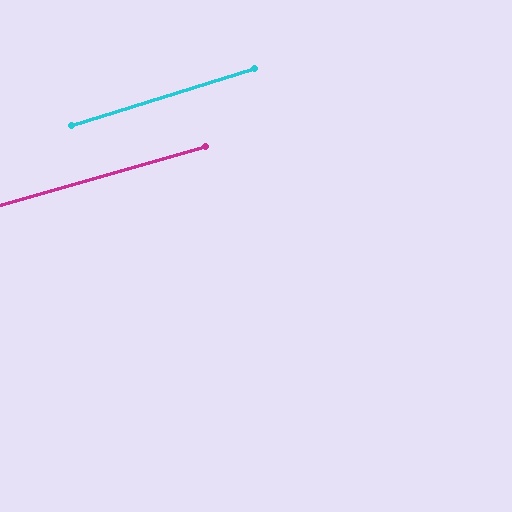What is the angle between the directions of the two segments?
Approximately 1 degree.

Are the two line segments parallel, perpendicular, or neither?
Parallel — their directions differ by only 1.5°.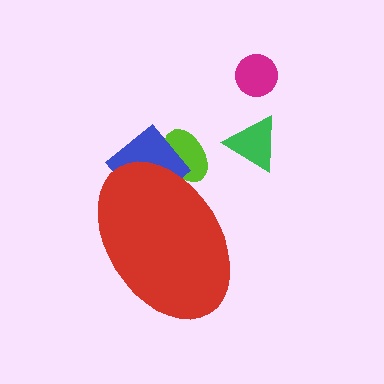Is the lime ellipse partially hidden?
Yes, the lime ellipse is partially hidden behind the red ellipse.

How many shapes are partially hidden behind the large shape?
2 shapes are partially hidden.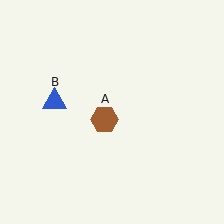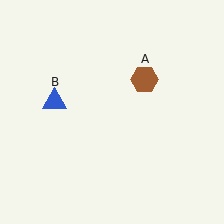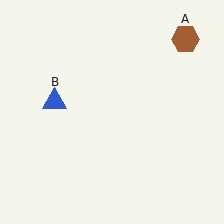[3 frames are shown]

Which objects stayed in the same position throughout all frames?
Blue triangle (object B) remained stationary.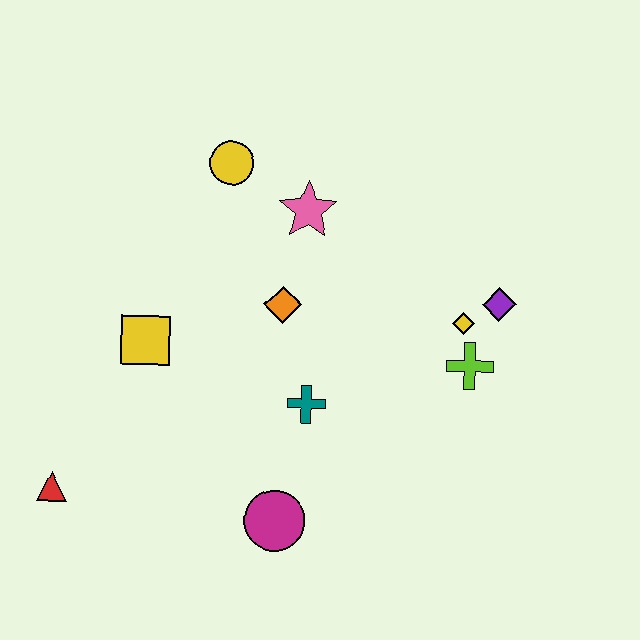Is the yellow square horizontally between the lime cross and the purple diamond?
No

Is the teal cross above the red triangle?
Yes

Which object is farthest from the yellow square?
The purple diamond is farthest from the yellow square.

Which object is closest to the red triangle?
The yellow square is closest to the red triangle.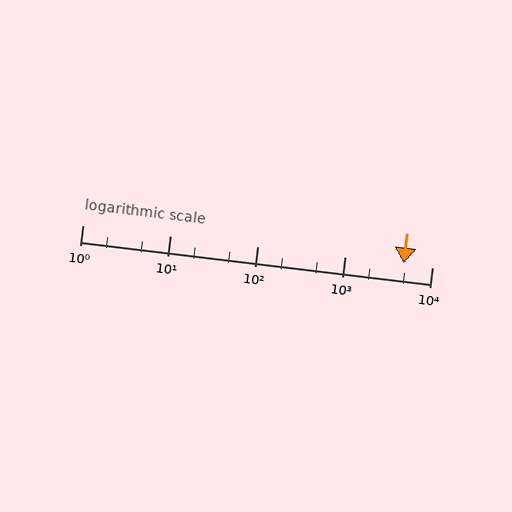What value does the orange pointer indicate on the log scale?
The pointer indicates approximately 4800.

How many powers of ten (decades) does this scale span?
The scale spans 4 decades, from 1 to 10000.